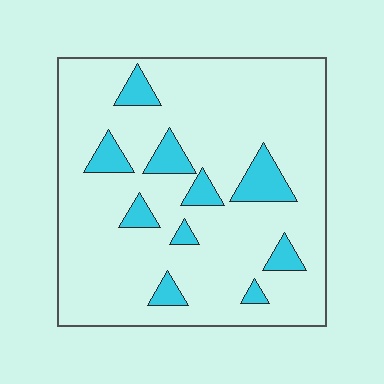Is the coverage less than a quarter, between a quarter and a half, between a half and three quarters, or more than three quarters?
Less than a quarter.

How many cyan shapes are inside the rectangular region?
10.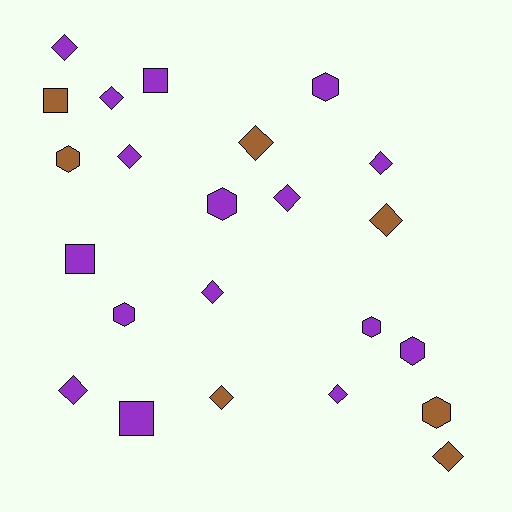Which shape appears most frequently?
Diamond, with 12 objects.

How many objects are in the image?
There are 23 objects.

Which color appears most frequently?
Purple, with 16 objects.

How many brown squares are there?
There is 1 brown square.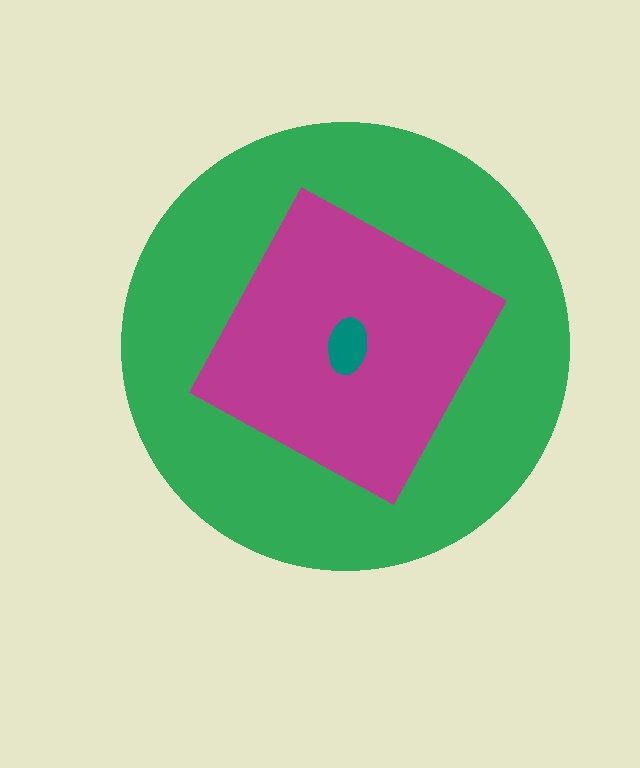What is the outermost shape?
The green circle.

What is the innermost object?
The teal ellipse.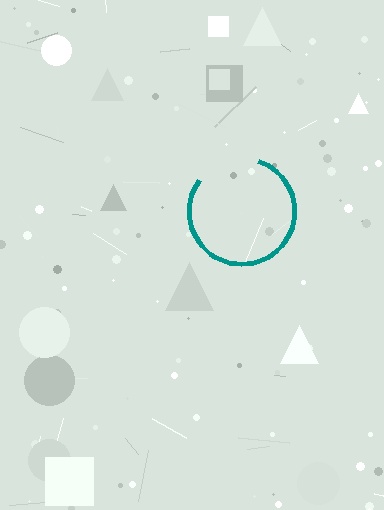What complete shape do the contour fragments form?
The contour fragments form a circle.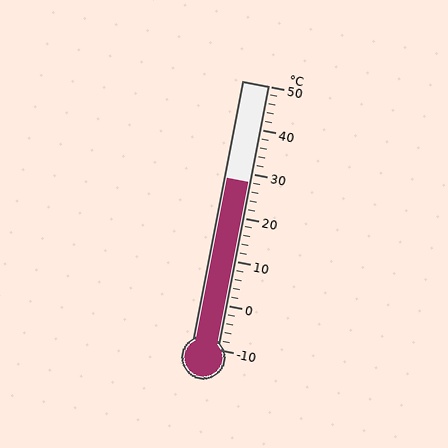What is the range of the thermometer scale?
The thermometer scale ranges from -10°C to 50°C.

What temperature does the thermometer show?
The thermometer shows approximately 28°C.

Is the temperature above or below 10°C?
The temperature is above 10°C.